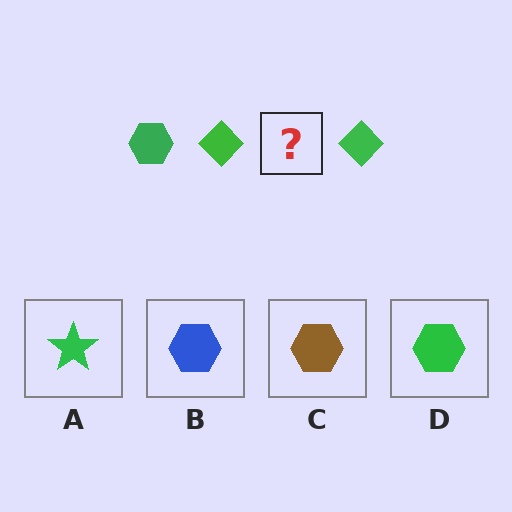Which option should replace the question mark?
Option D.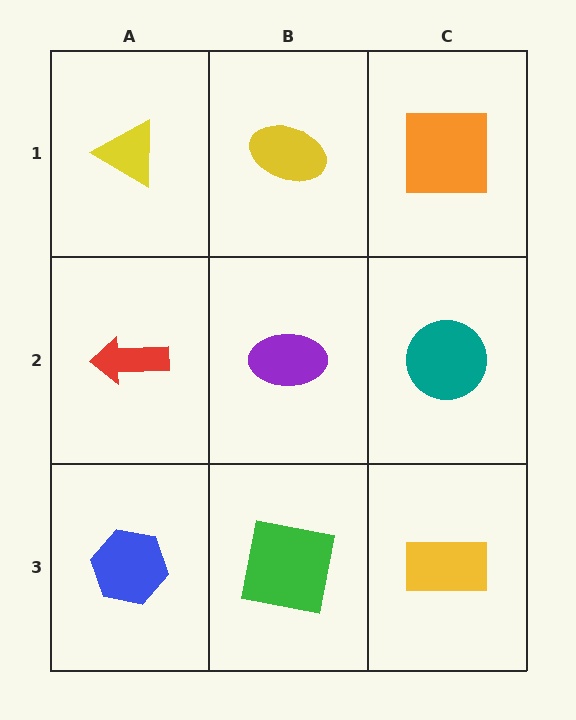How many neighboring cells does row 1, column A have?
2.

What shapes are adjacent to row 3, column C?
A teal circle (row 2, column C), a green square (row 3, column B).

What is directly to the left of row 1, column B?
A yellow triangle.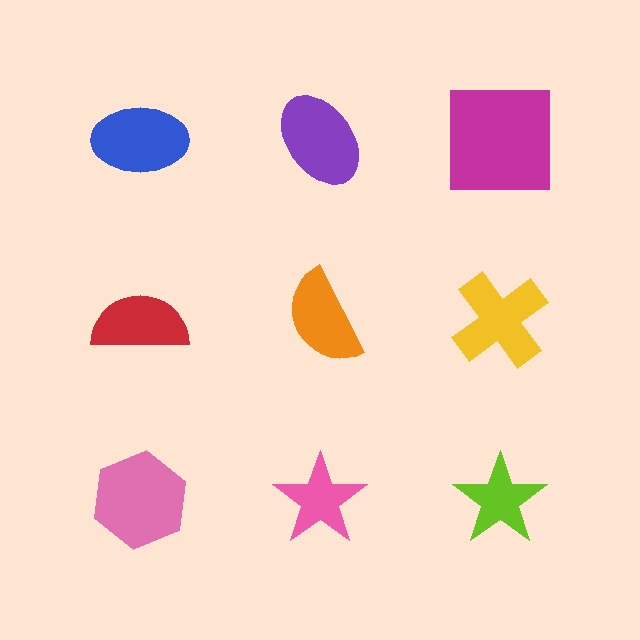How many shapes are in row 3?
3 shapes.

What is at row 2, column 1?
A red semicircle.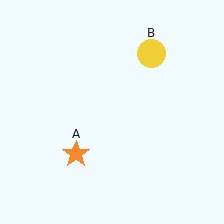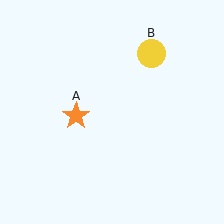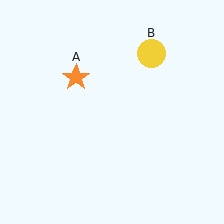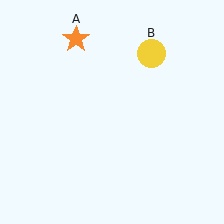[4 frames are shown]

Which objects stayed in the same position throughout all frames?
Yellow circle (object B) remained stationary.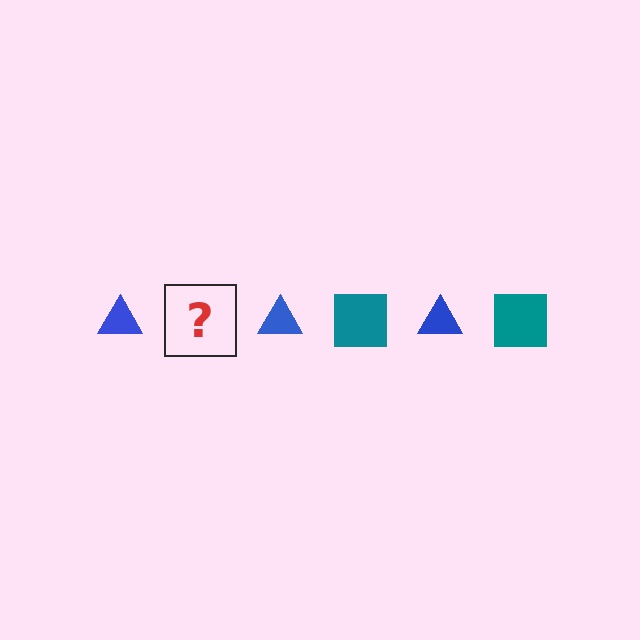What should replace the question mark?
The question mark should be replaced with a teal square.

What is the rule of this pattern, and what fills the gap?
The rule is that the pattern alternates between blue triangle and teal square. The gap should be filled with a teal square.